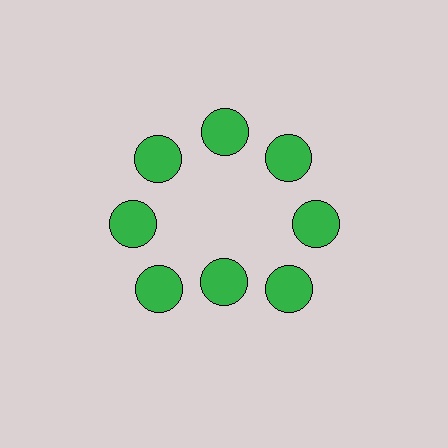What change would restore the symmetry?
The symmetry would be restored by moving it outward, back onto the ring so that all 8 circles sit at equal angles and equal distance from the center.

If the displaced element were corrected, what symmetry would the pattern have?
It would have 8-fold rotational symmetry — the pattern would map onto itself every 45 degrees.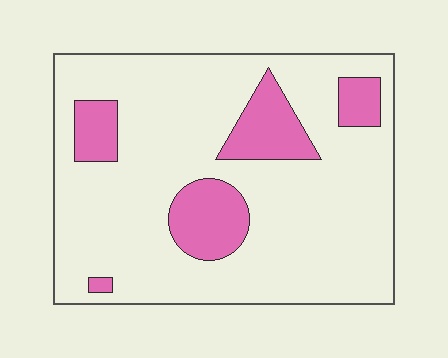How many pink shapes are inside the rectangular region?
5.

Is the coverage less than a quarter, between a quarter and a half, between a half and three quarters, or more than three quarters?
Less than a quarter.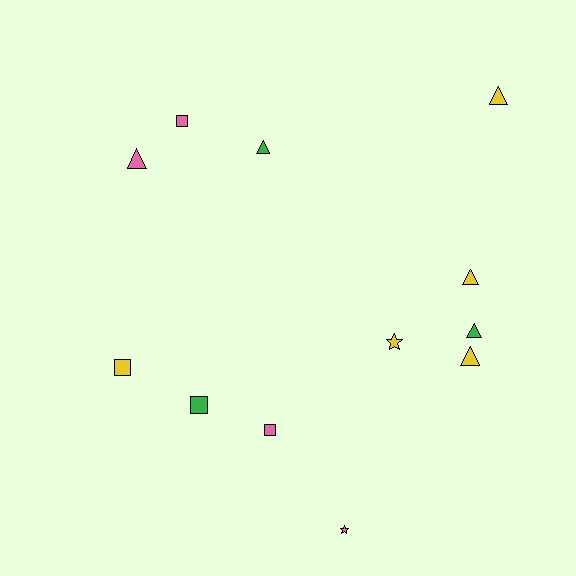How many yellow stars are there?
There is 1 yellow star.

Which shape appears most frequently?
Triangle, with 6 objects.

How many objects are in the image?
There are 12 objects.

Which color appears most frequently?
Yellow, with 5 objects.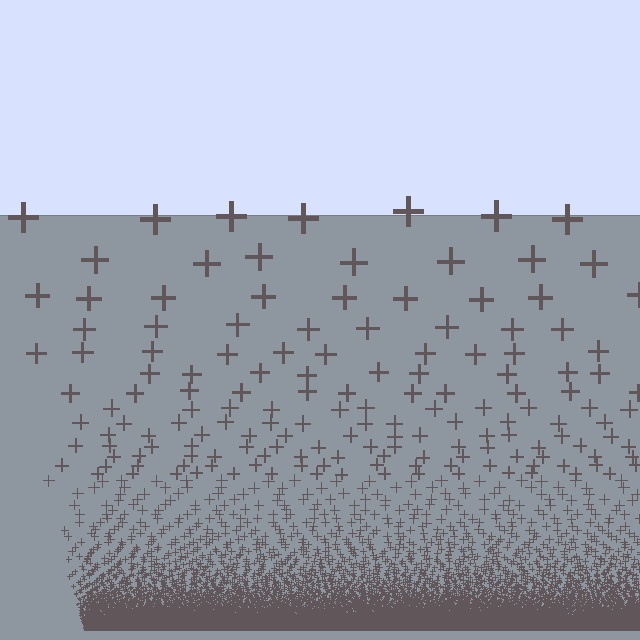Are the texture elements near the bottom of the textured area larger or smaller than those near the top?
Smaller. The gradient is inverted — elements near the bottom are smaller and denser.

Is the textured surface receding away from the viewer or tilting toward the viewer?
The surface appears to tilt toward the viewer. Texture elements get larger and sparser toward the top.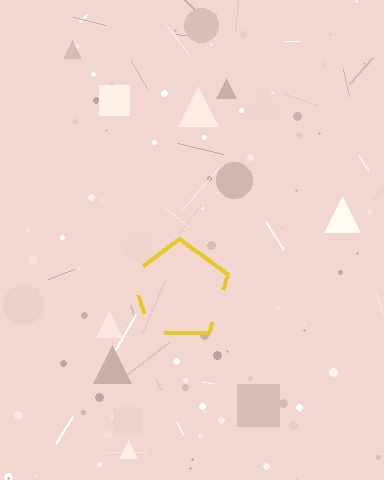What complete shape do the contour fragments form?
The contour fragments form a pentagon.